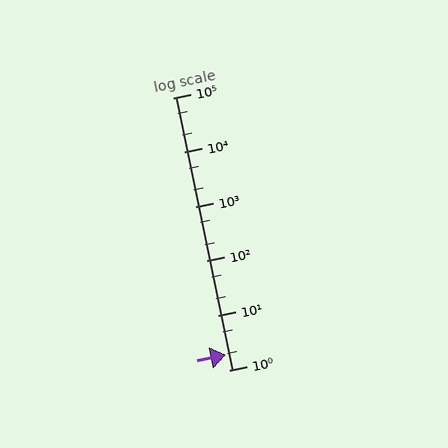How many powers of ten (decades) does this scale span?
The scale spans 5 decades, from 1 to 100000.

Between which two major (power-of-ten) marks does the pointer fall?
The pointer is between 1 and 10.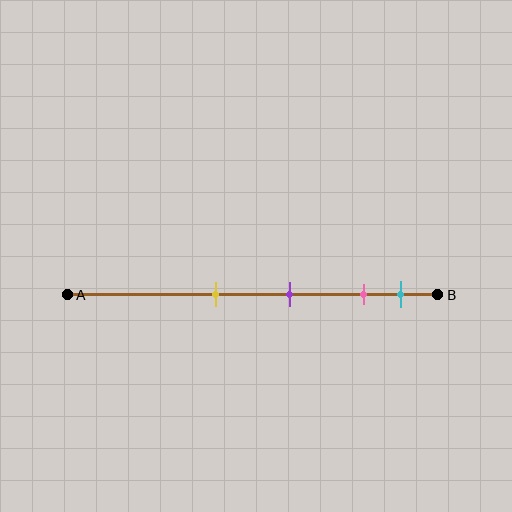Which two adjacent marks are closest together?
The pink and cyan marks are the closest adjacent pair.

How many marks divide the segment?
There are 4 marks dividing the segment.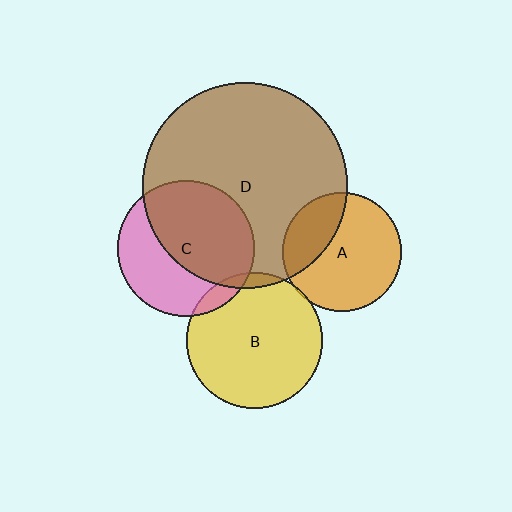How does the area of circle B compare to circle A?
Approximately 1.3 times.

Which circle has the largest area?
Circle D (brown).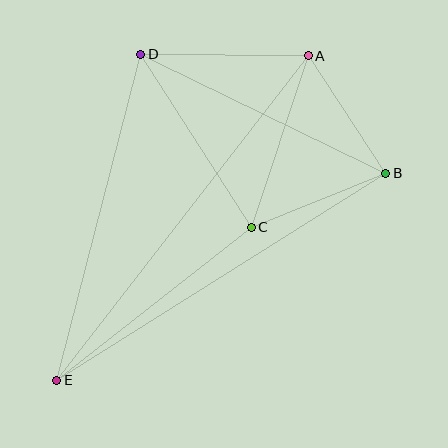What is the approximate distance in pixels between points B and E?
The distance between B and E is approximately 388 pixels.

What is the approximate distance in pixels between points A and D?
The distance between A and D is approximately 168 pixels.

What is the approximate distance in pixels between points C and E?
The distance between C and E is approximately 247 pixels.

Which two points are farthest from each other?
Points A and E are farthest from each other.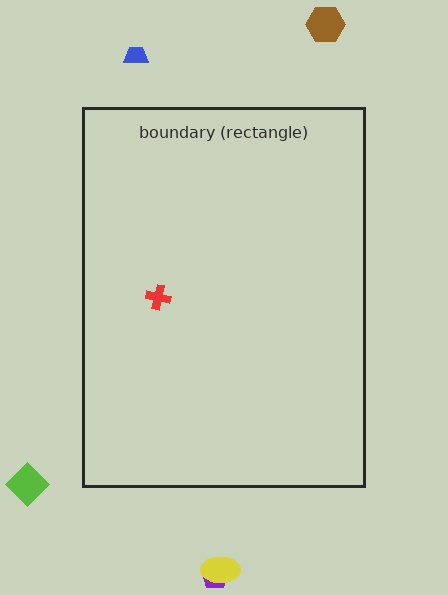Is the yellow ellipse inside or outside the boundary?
Outside.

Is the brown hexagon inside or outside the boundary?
Outside.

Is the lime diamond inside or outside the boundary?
Outside.